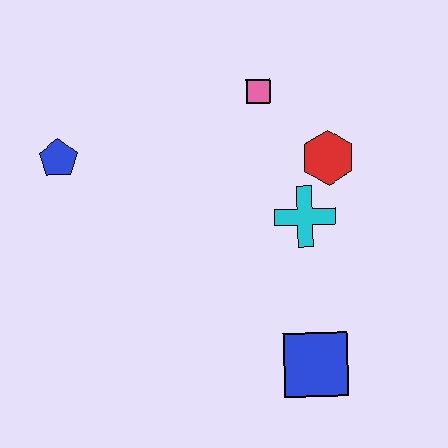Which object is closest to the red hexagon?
The cyan cross is closest to the red hexagon.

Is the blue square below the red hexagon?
Yes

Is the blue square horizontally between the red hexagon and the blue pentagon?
Yes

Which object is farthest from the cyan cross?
The blue pentagon is farthest from the cyan cross.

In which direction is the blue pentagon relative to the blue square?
The blue pentagon is to the left of the blue square.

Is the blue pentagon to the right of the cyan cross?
No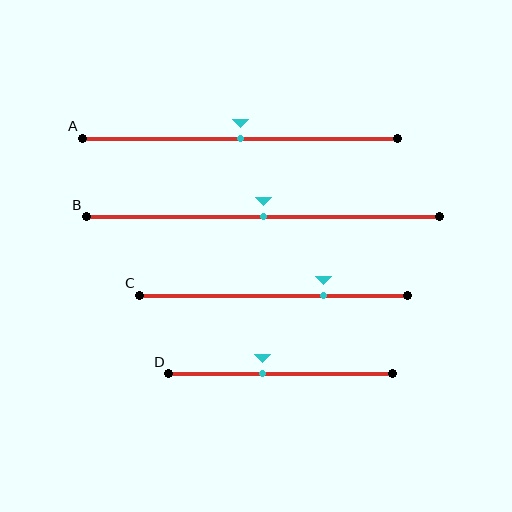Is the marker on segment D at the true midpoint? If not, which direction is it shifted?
No, the marker on segment D is shifted to the left by about 8% of the segment length.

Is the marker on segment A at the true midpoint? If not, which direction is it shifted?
Yes, the marker on segment A is at the true midpoint.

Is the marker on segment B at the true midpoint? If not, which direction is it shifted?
Yes, the marker on segment B is at the true midpoint.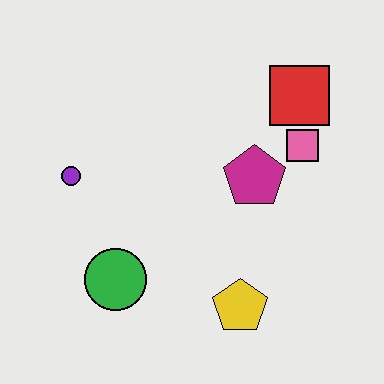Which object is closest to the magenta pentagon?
The pink square is closest to the magenta pentagon.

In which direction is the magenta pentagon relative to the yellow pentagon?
The magenta pentagon is above the yellow pentagon.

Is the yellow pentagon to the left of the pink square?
Yes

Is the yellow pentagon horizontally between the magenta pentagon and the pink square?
No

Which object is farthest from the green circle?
The red square is farthest from the green circle.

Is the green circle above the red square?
No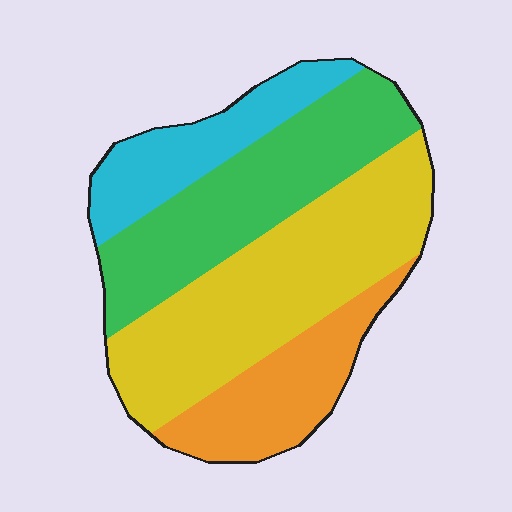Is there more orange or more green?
Green.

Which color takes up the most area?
Yellow, at roughly 40%.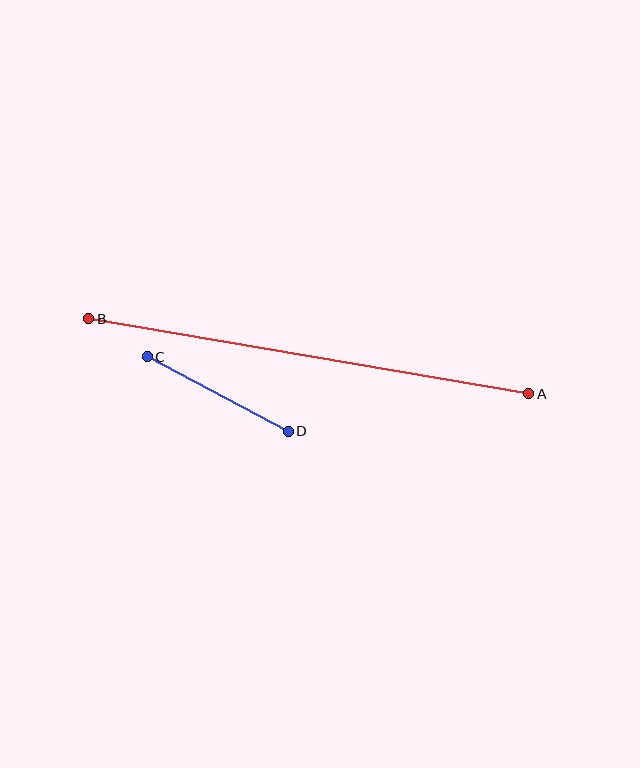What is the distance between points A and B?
The distance is approximately 446 pixels.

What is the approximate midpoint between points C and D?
The midpoint is at approximately (218, 394) pixels.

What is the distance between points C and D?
The distance is approximately 160 pixels.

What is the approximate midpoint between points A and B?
The midpoint is at approximately (309, 356) pixels.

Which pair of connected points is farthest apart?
Points A and B are farthest apart.